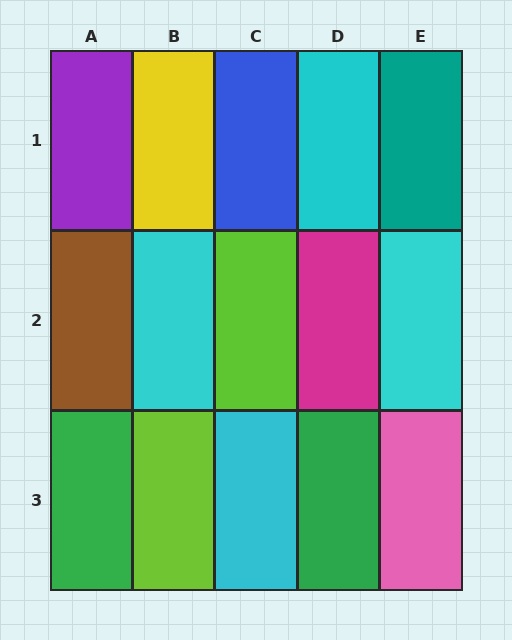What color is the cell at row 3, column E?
Pink.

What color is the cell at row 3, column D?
Green.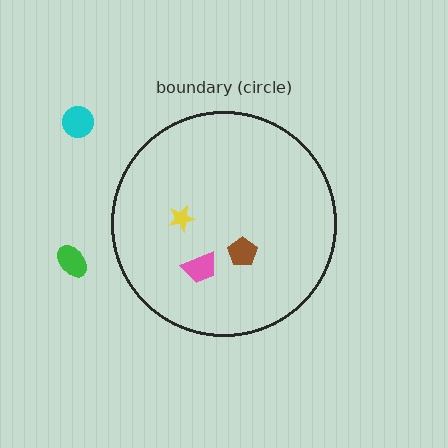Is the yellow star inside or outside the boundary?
Inside.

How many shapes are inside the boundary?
3 inside, 2 outside.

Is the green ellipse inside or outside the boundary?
Outside.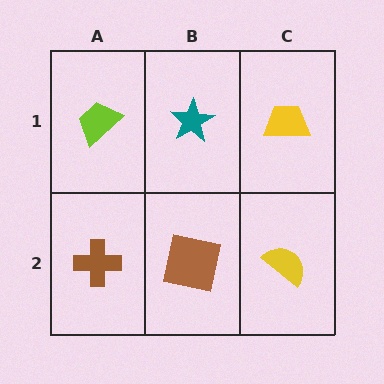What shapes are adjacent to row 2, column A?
A lime trapezoid (row 1, column A), a brown square (row 2, column B).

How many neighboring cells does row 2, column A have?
2.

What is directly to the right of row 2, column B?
A yellow semicircle.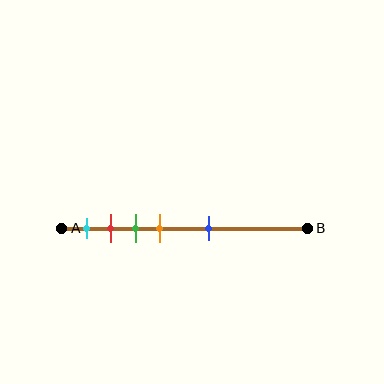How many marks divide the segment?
There are 5 marks dividing the segment.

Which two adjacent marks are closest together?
The red and green marks are the closest adjacent pair.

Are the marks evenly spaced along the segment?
No, the marks are not evenly spaced.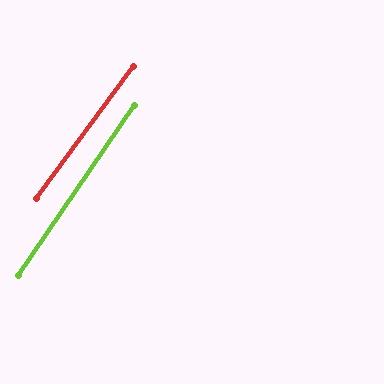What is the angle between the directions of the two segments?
Approximately 2 degrees.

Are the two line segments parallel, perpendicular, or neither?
Parallel — their directions differ by only 1.9°.